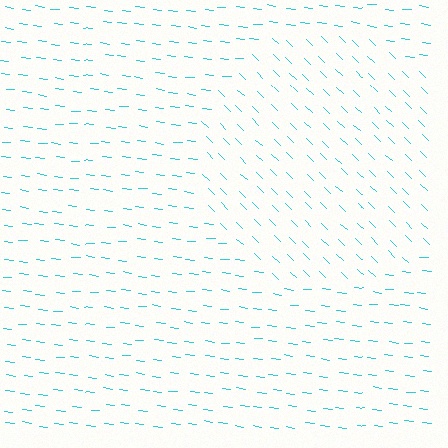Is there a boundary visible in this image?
Yes, there is a texture boundary formed by a change in line orientation.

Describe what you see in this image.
The image is filled with small cyan line segments. A circle region in the image has lines oriented differently from the surrounding lines, creating a visible texture boundary.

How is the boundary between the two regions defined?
The boundary is defined purely by a change in line orientation (approximately 37 degrees difference). All lines are the same color and thickness.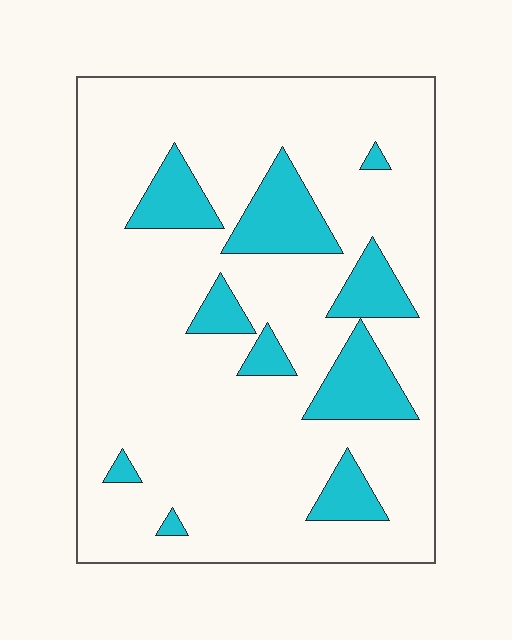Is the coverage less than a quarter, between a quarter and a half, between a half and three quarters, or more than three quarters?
Less than a quarter.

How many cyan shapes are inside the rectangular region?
10.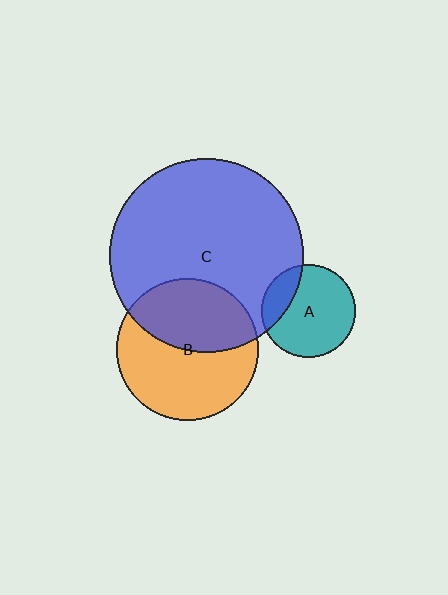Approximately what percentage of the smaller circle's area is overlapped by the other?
Approximately 20%.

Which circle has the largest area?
Circle C (blue).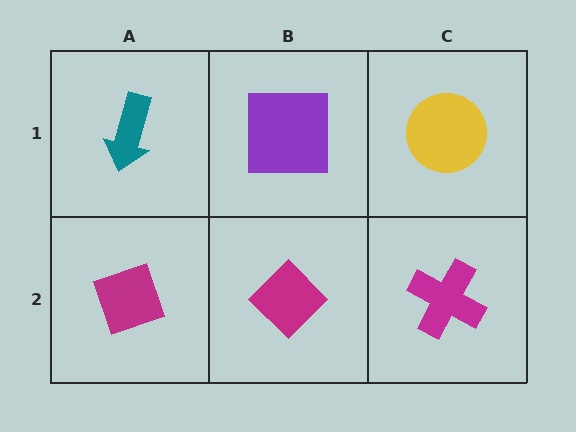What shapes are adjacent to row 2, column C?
A yellow circle (row 1, column C), a magenta diamond (row 2, column B).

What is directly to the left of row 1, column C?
A purple square.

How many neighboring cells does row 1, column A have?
2.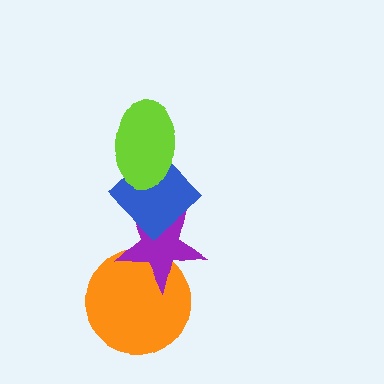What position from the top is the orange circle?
The orange circle is 4th from the top.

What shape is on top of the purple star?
The blue diamond is on top of the purple star.